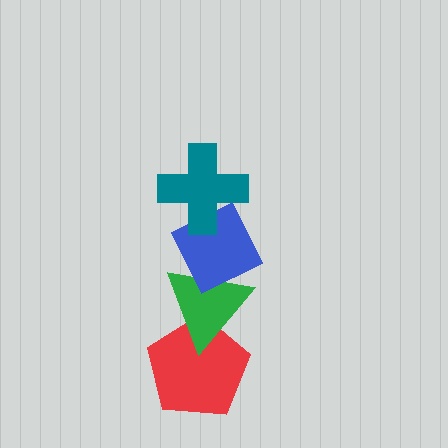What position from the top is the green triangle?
The green triangle is 3rd from the top.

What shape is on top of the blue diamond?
The teal cross is on top of the blue diamond.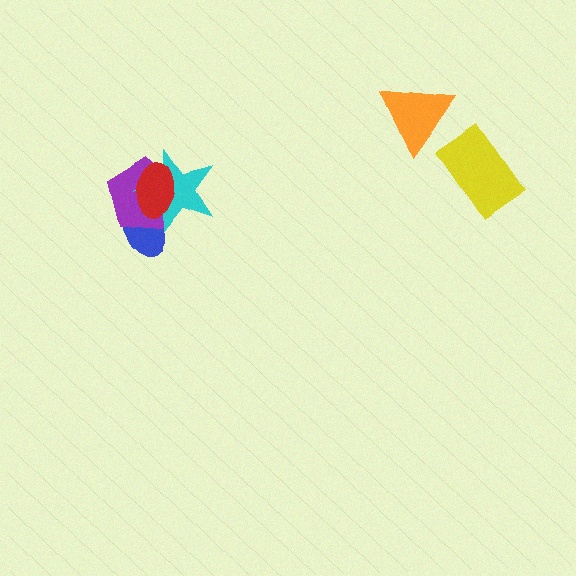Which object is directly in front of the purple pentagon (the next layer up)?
The cyan star is directly in front of the purple pentagon.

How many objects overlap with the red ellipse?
3 objects overlap with the red ellipse.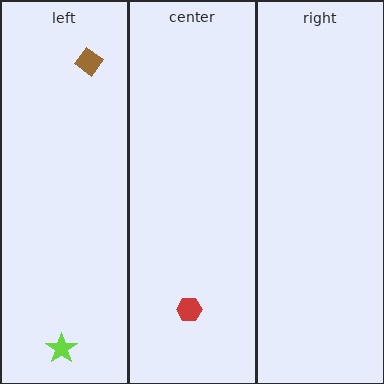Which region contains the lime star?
The left region.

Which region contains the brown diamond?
The left region.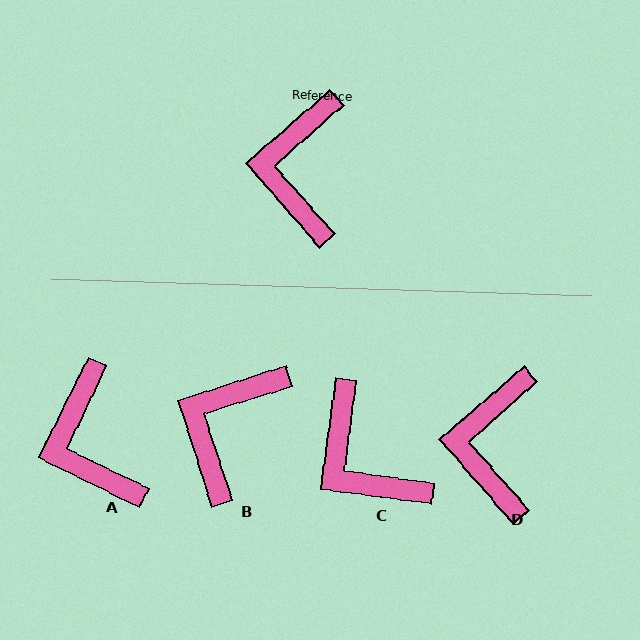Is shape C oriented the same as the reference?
No, it is off by about 41 degrees.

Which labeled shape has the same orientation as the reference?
D.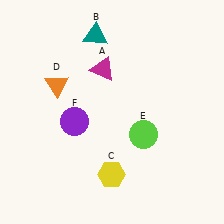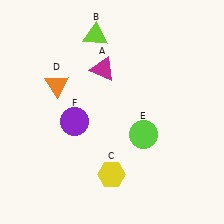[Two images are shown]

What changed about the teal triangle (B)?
In Image 1, B is teal. In Image 2, it changed to lime.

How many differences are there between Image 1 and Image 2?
There is 1 difference between the two images.